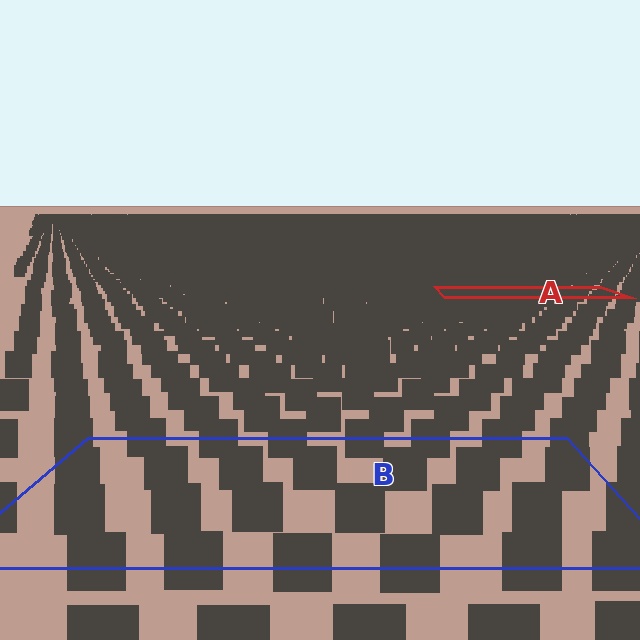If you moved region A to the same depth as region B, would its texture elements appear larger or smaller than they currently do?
They would appear larger. At a closer depth, the same texture elements are projected at a bigger on-screen size.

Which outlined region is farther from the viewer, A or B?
Region A is farther from the viewer — the texture elements inside it appear smaller and more densely packed.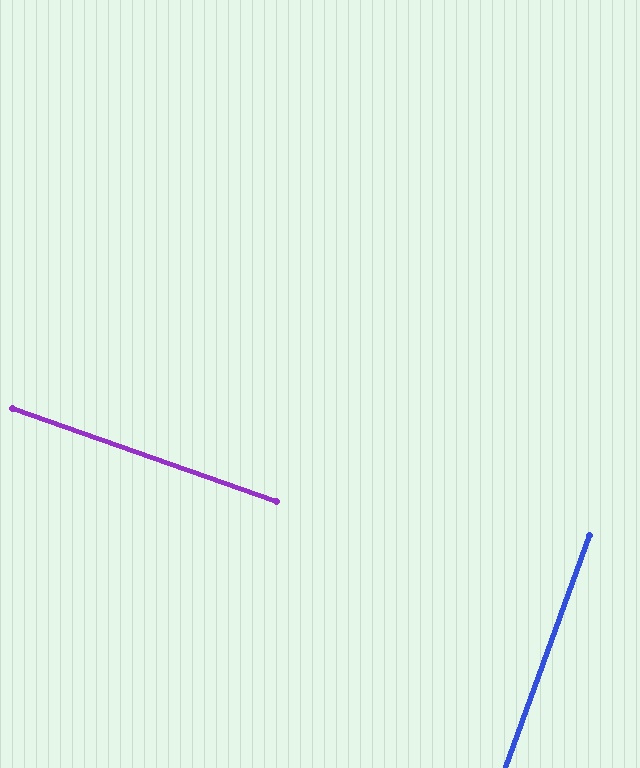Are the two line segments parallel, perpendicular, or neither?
Perpendicular — they meet at approximately 90°.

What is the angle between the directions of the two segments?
Approximately 90 degrees.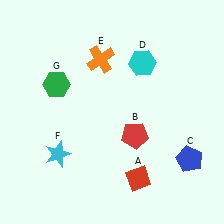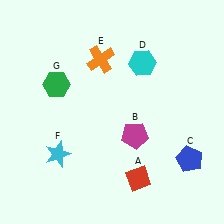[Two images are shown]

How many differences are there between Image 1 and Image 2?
There is 1 difference between the two images.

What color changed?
The pentagon (B) changed from red in Image 1 to magenta in Image 2.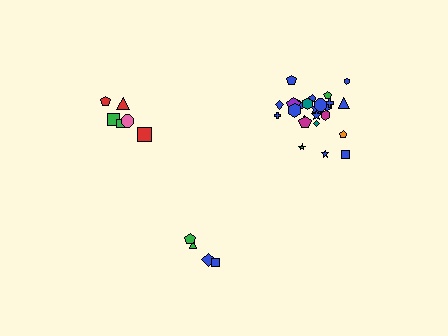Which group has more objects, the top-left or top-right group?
The top-right group.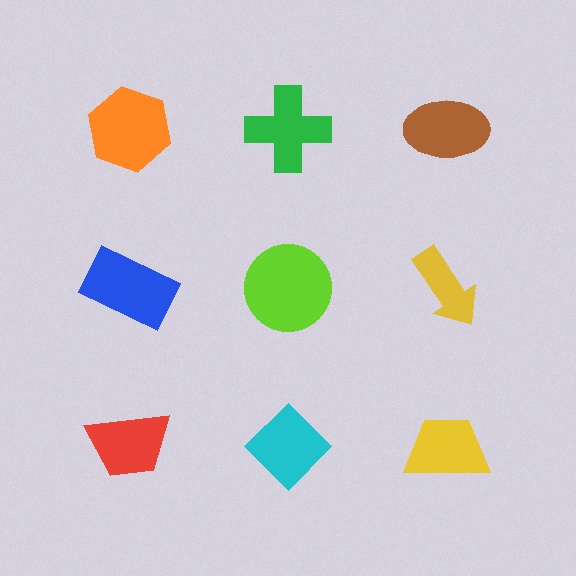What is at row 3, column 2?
A cyan diamond.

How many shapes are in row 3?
3 shapes.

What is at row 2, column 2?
A lime circle.